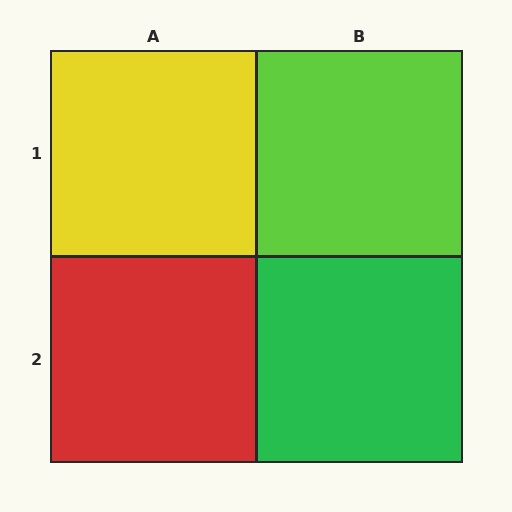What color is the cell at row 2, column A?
Red.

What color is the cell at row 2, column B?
Green.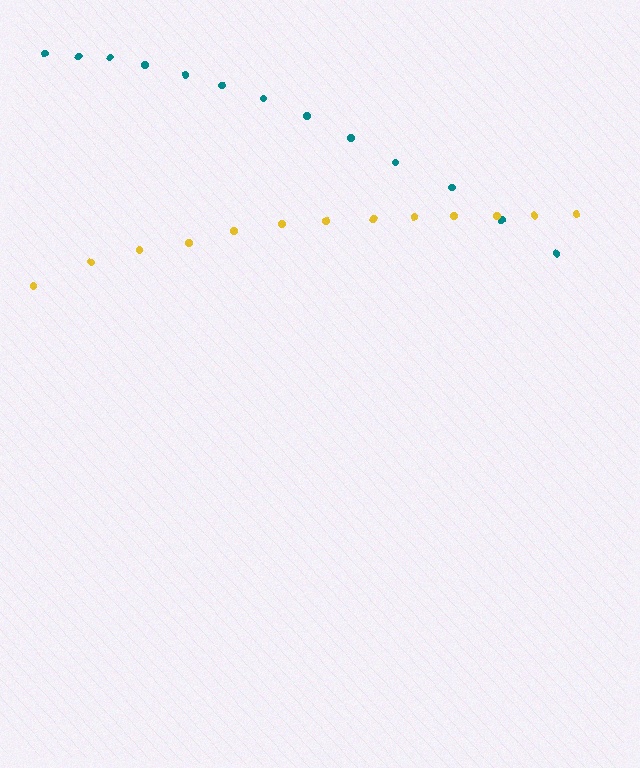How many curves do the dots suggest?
There are 2 distinct paths.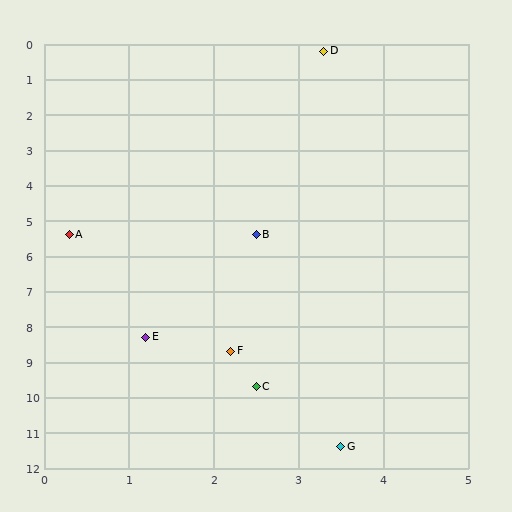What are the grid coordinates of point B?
Point B is at approximately (2.5, 5.4).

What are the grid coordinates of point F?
Point F is at approximately (2.2, 8.7).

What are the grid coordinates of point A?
Point A is at approximately (0.3, 5.4).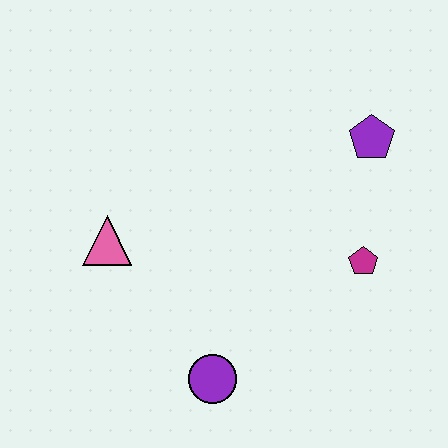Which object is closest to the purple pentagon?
The magenta pentagon is closest to the purple pentagon.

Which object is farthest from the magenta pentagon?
The pink triangle is farthest from the magenta pentagon.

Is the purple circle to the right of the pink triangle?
Yes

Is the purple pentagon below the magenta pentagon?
No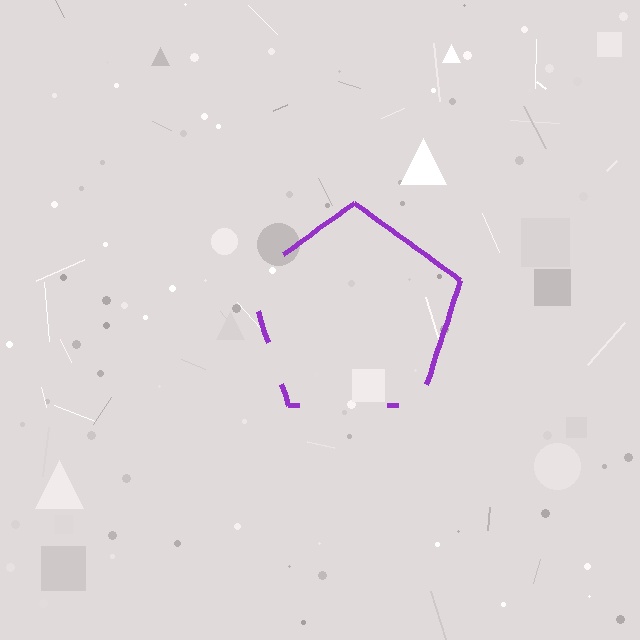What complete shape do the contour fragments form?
The contour fragments form a pentagon.